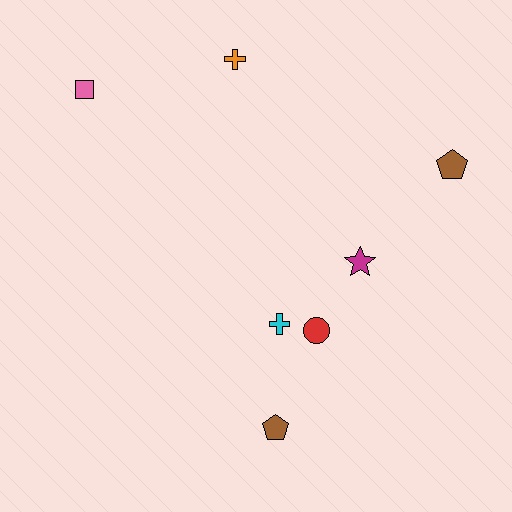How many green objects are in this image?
There are no green objects.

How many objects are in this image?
There are 7 objects.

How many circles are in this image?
There is 1 circle.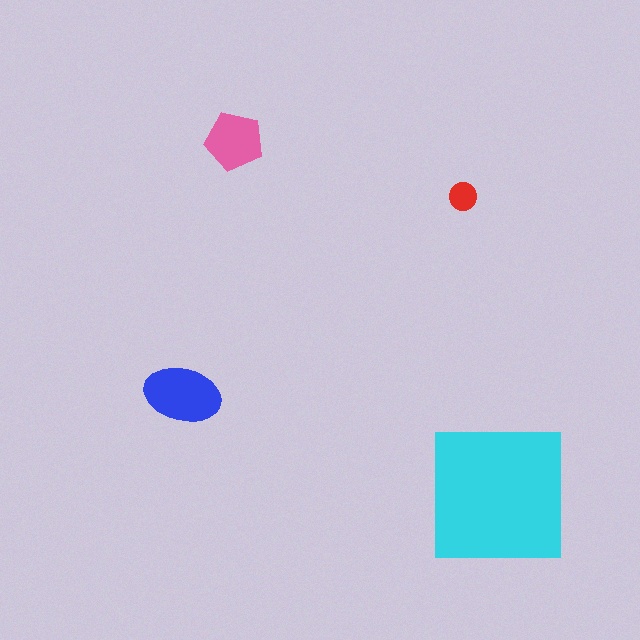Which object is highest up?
The pink pentagon is topmost.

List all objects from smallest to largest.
The red circle, the pink pentagon, the blue ellipse, the cyan square.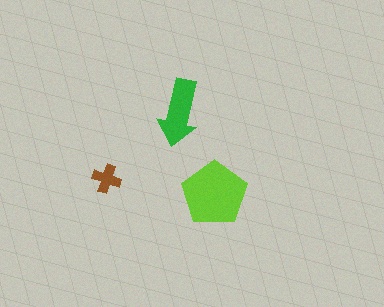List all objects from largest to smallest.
The lime pentagon, the green arrow, the brown cross.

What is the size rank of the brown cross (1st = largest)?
3rd.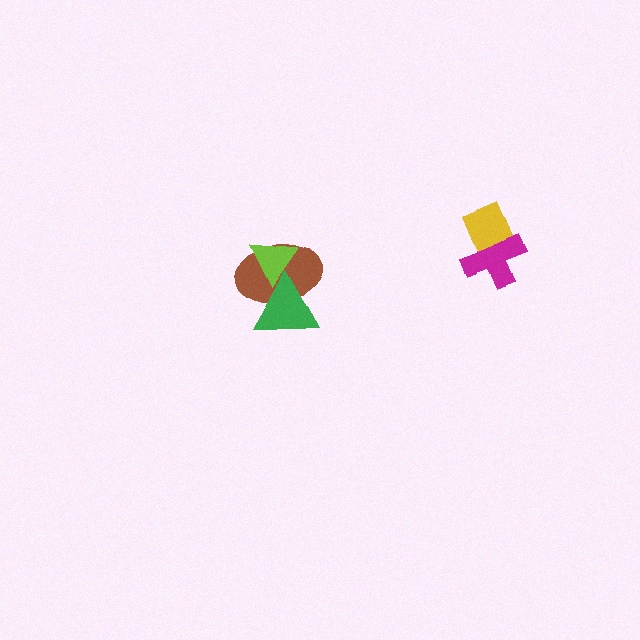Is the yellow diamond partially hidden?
No, no other shape covers it.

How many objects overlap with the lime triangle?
2 objects overlap with the lime triangle.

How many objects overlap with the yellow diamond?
1 object overlaps with the yellow diamond.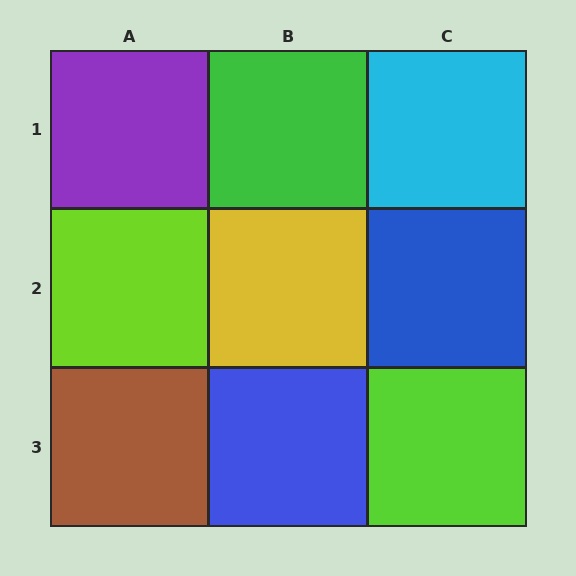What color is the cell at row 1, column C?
Cyan.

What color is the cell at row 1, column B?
Green.